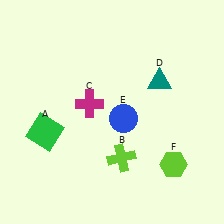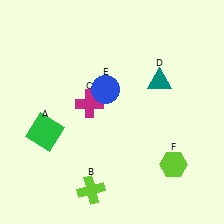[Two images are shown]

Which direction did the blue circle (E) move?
The blue circle (E) moved up.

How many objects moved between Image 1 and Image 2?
2 objects moved between the two images.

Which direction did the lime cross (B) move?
The lime cross (B) moved down.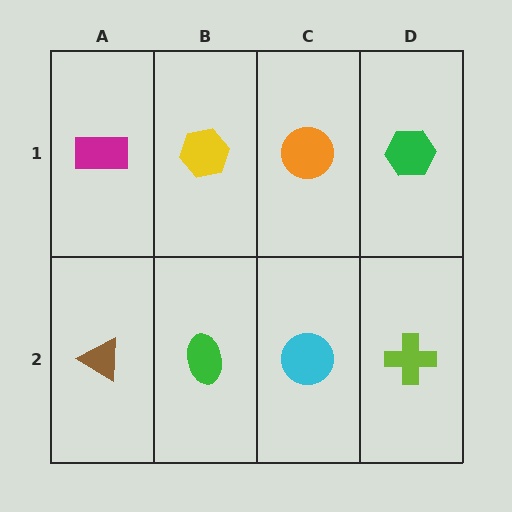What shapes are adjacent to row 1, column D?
A lime cross (row 2, column D), an orange circle (row 1, column C).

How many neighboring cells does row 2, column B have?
3.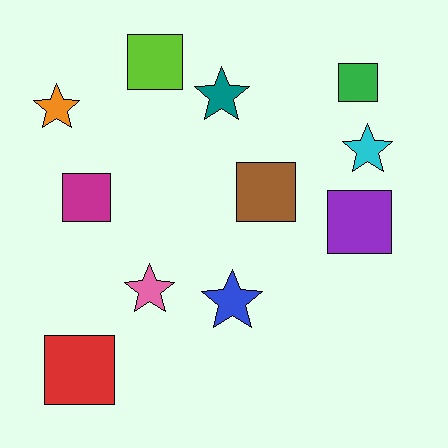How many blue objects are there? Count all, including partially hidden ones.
There is 1 blue object.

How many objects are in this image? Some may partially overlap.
There are 11 objects.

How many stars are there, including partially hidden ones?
There are 5 stars.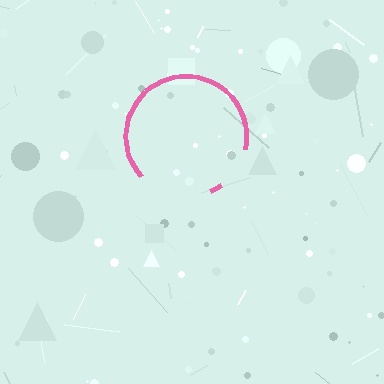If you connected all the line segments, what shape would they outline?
They would outline a circle.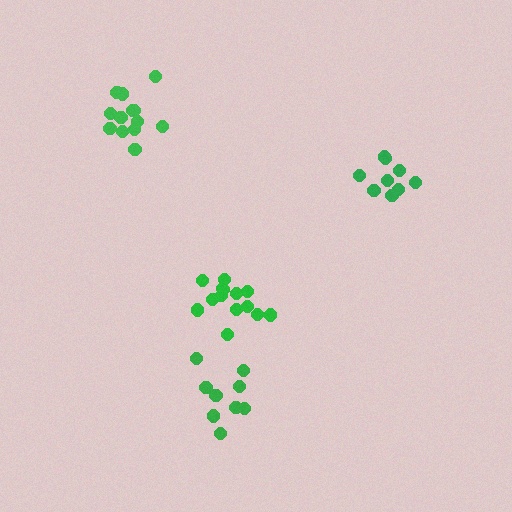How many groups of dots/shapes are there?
There are 4 groups.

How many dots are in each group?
Group 1: 13 dots, Group 2: 14 dots, Group 3: 9 dots, Group 4: 9 dots (45 total).